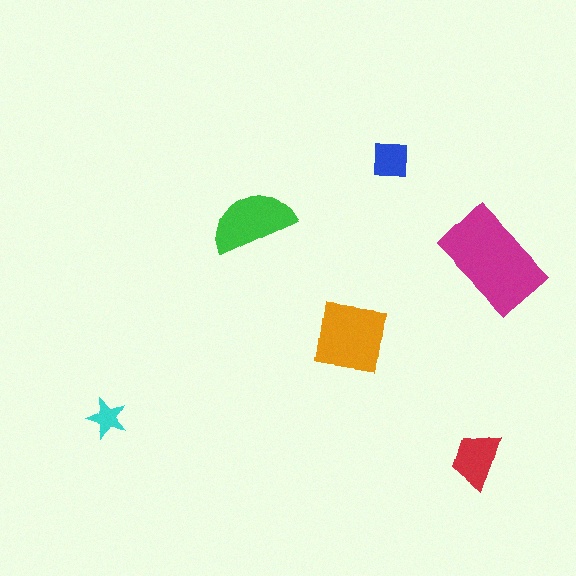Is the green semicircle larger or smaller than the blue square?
Larger.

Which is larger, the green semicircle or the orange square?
The orange square.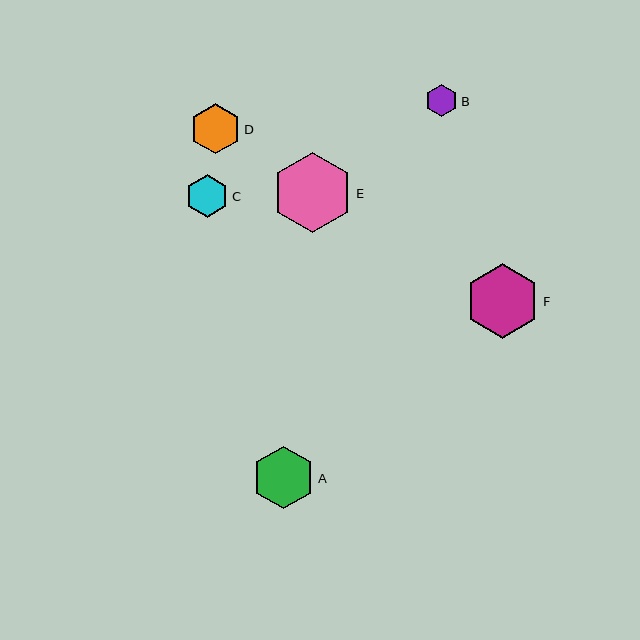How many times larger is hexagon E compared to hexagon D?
Hexagon E is approximately 1.6 times the size of hexagon D.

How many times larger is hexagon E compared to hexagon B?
Hexagon E is approximately 2.5 times the size of hexagon B.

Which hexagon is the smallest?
Hexagon B is the smallest with a size of approximately 32 pixels.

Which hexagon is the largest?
Hexagon E is the largest with a size of approximately 80 pixels.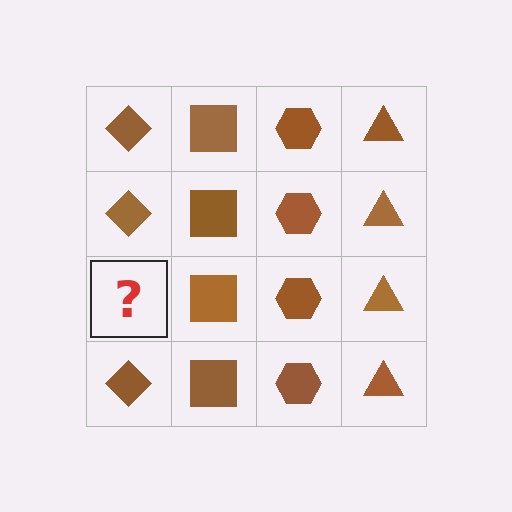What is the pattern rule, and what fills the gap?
The rule is that each column has a consistent shape. The gap should be filled with a brown diamond.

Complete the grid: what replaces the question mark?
The question mark should be replaced with a brown diamond.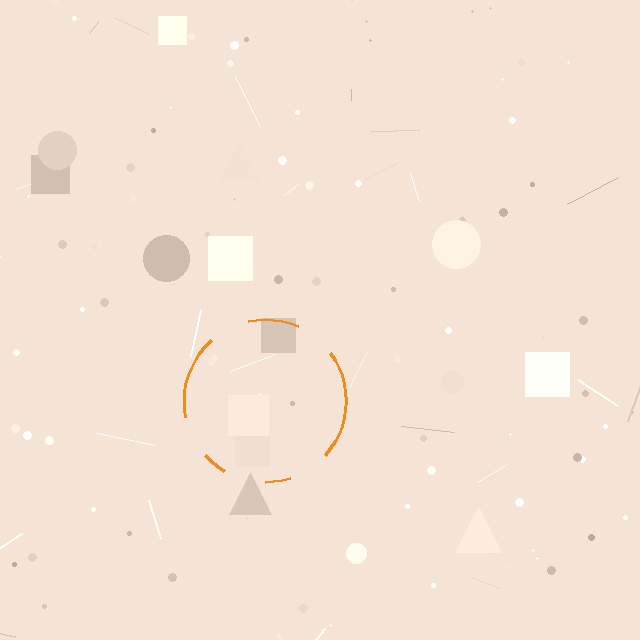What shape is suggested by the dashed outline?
The dashed outline suggests a circle.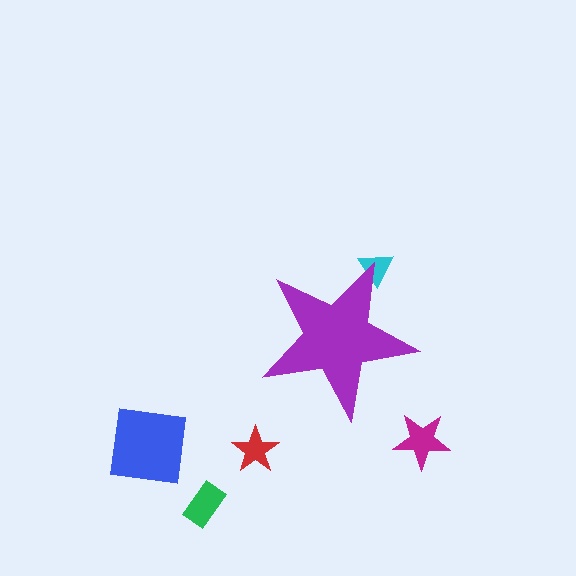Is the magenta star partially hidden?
No, the magenta star is fully visible.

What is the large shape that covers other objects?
A purple star.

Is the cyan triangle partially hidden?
Yes, the cyan triangle is partially hidden behind the purple star.